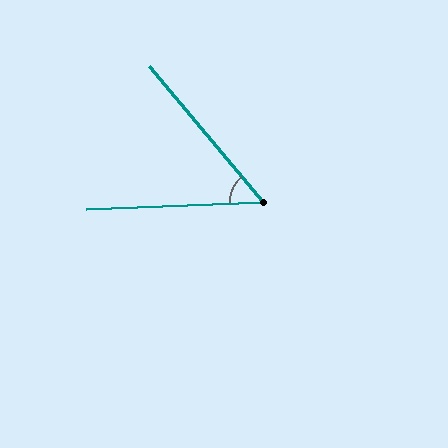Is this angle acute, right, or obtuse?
It is acute.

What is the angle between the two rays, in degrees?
Approximately 52 degrees.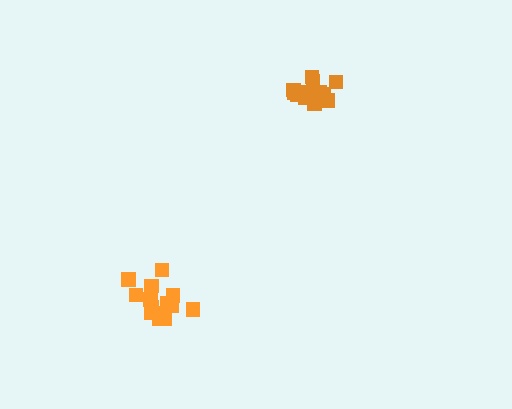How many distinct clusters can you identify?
There are 2 distinct clusters.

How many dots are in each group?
Group 1: 17 dots, Group 2: 16 dots (33 total).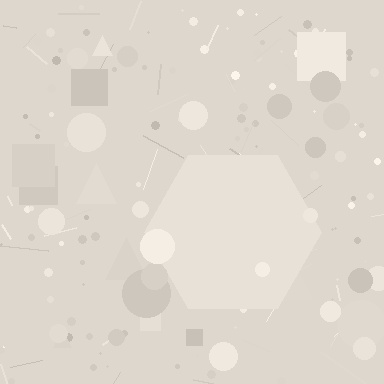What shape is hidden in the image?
A hexagon is hidden in the image.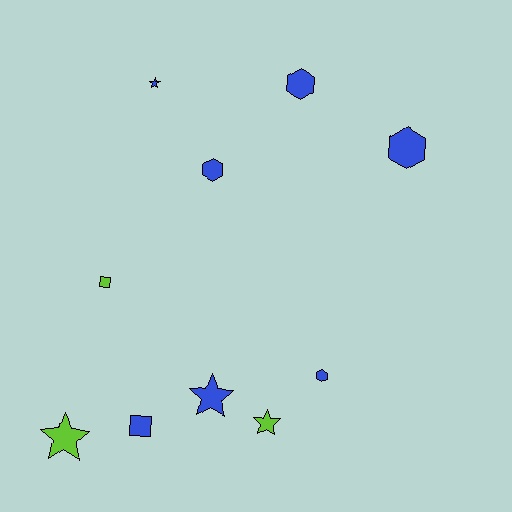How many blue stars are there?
There are 2 blue stars.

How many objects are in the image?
There are 10 objects.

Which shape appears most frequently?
Star, with 4 objects.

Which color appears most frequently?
Blue, with 7 objects.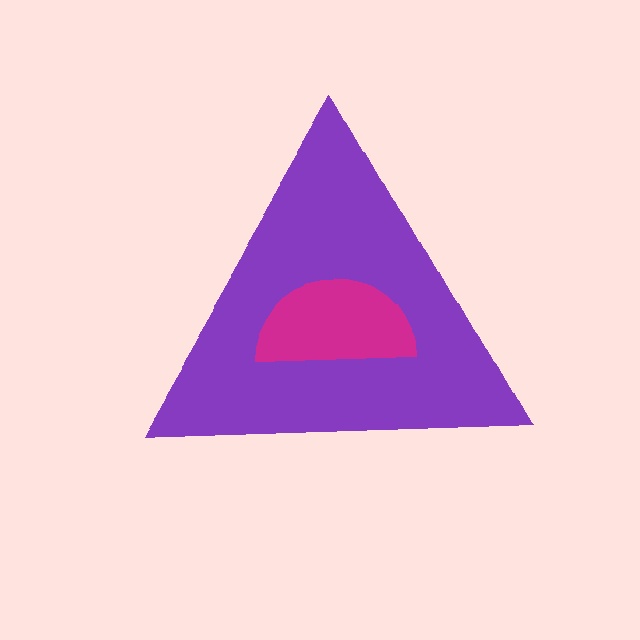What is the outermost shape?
The purple triangle.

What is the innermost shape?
The magenta semicircle.